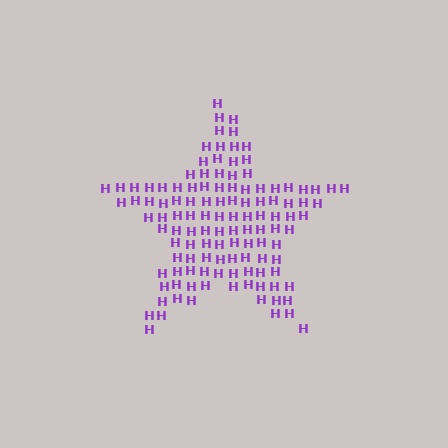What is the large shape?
The large shape is a star.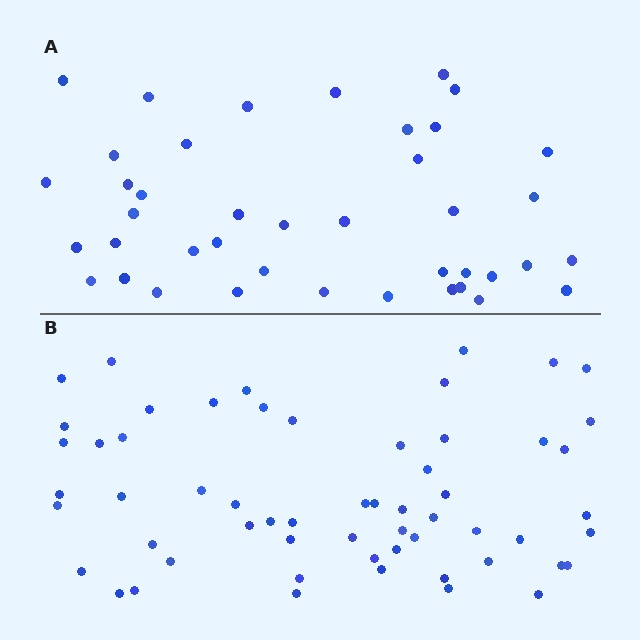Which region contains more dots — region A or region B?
Region B (the bottom region) has more dots.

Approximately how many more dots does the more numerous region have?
Region B has approximately 15 more dots than region A.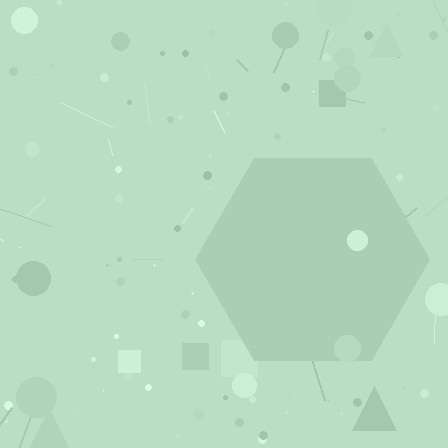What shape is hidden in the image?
A hexagon is hidden in the image.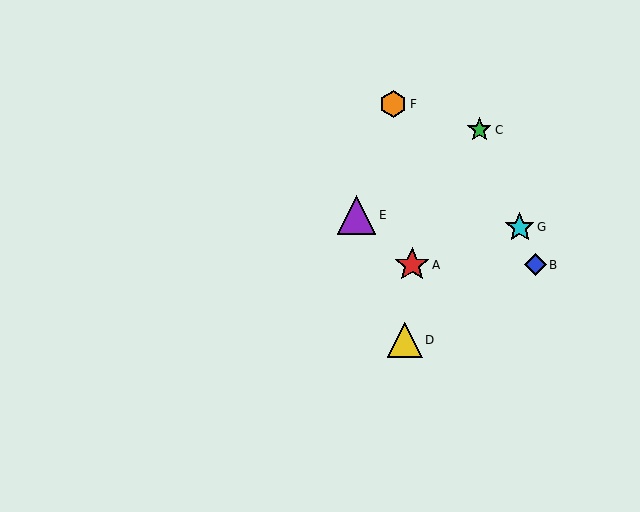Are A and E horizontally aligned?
No, A is at y≈265 and E is at y≈215.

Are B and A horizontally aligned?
Yes, both are at y≈265.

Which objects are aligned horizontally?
Objects A, B are aligned horizontally.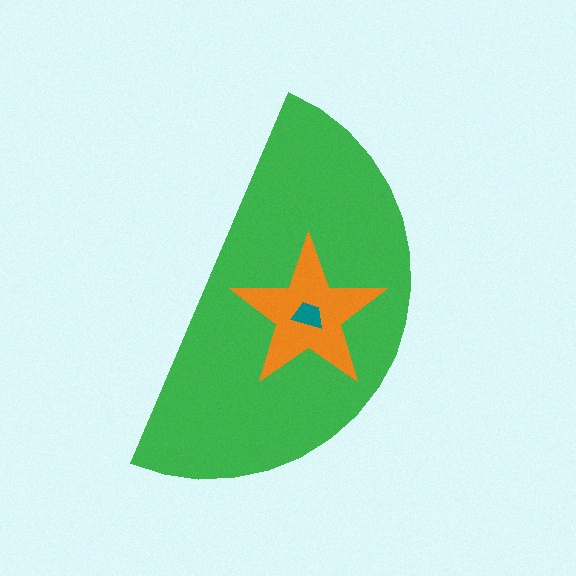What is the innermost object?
The teal trapezoid.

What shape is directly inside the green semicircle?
The orange star.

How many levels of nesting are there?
3.